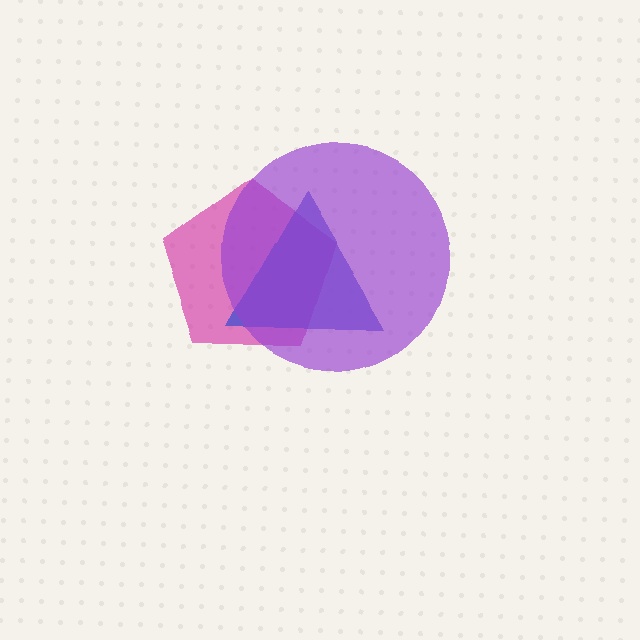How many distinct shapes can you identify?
There are 3 distinct shapes: a magenta pentagon, a blue triangle, a purple circle.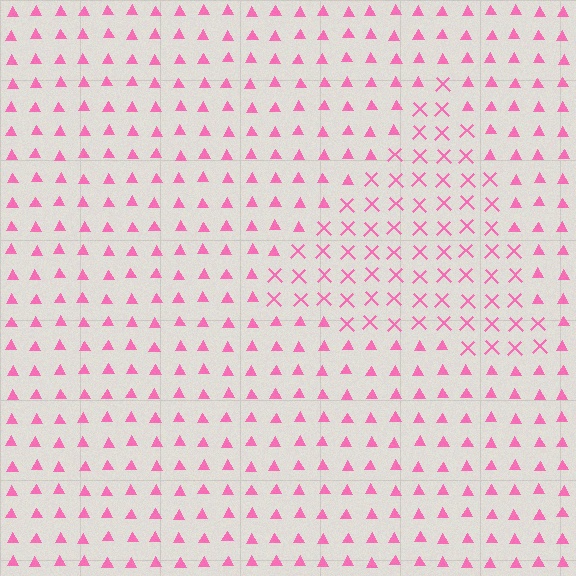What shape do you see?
I see a triangle.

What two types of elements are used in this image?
The image uses X marks inside the triangle region and triangles outside it.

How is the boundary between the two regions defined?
The boundary is defined by a change in element shape: X marks inside vs. triangles outside. All elements share the same color and spacing.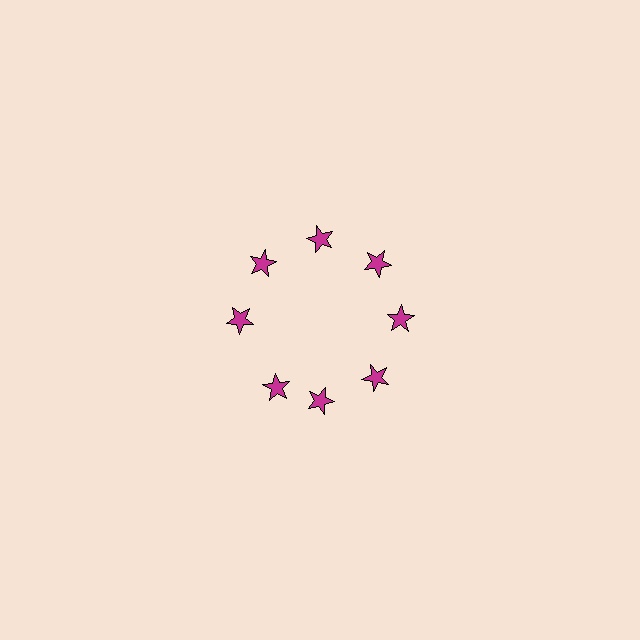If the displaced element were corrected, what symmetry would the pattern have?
It would have 8-fold rotational symmetry — the pattern would map onto itself every 45 degrees.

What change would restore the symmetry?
The symmetry would be restored by rotating it back into even spacing with its neighbors so that all 8 stars sit at equal angles and equal distance from the center.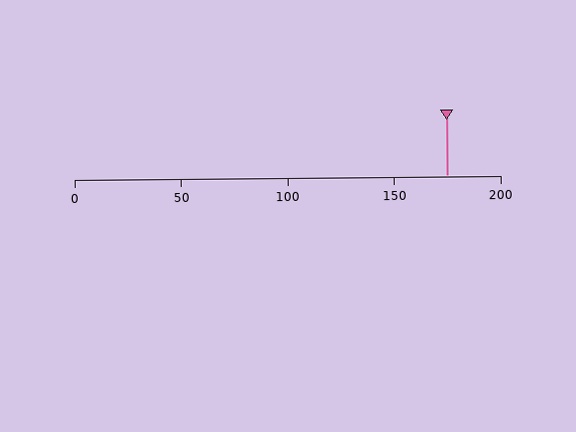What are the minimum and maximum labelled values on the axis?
The axis runs from 0 to 200.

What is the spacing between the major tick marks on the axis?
The major ticks are spaced 50 apart.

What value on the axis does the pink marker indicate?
The marker indicates approximately 175.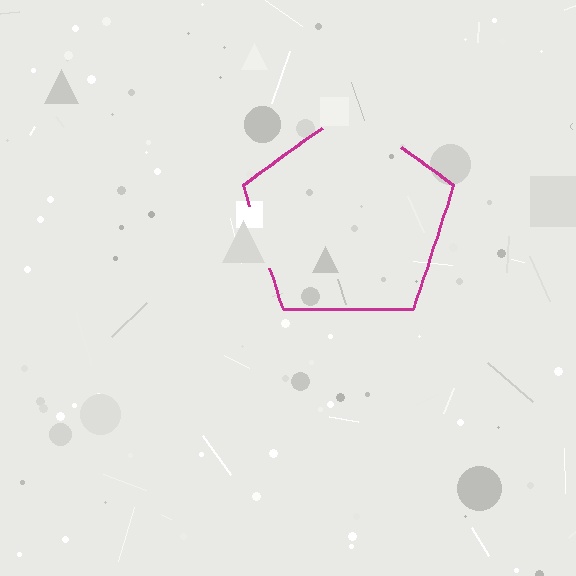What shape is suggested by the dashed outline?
The dashed outline suggests a pentagon.